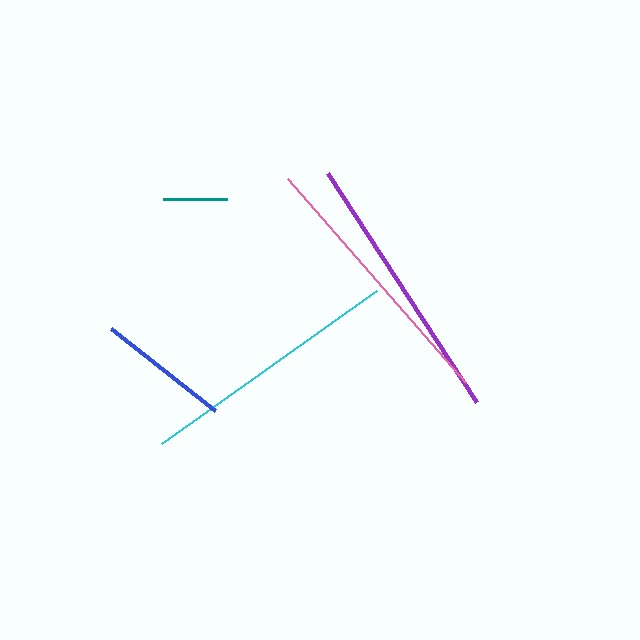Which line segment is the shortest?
The teal line is the shortest at approximately 64 pixels.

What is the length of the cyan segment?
The cyan segment is approximately 265 pixels long.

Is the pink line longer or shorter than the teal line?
The pink line is longer than the teal line.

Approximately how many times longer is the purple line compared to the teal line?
The purple line is approximately 4.3 times the length of the teal line.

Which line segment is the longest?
The purple line is the longest at approximately 273 pixels.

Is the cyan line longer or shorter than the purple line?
The purple line is longer than the cyan line.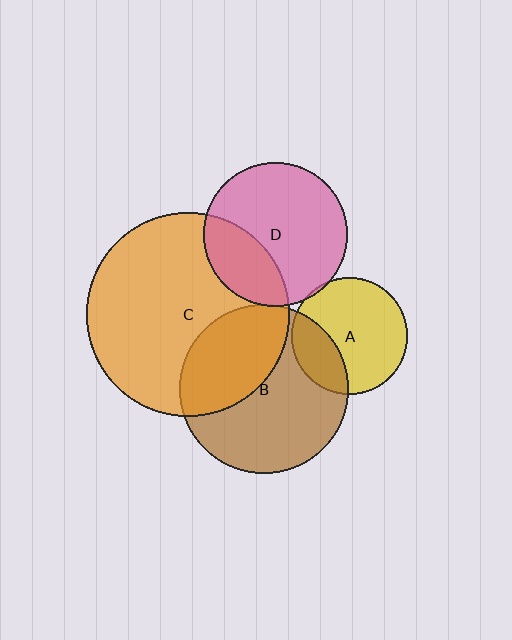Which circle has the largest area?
Circle C (orange).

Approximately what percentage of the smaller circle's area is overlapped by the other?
Approximately 5%.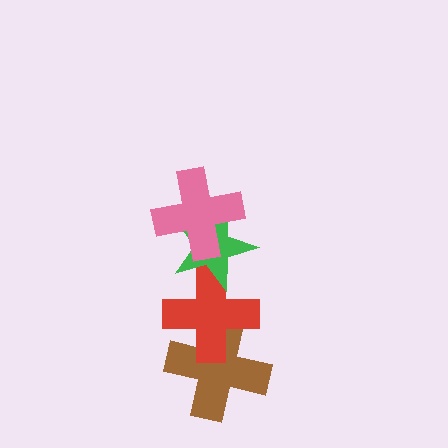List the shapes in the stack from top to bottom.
From top to bottom: the pink cross, the green star, the red cross, the brown cross.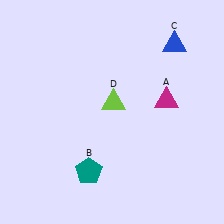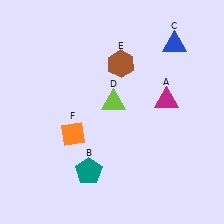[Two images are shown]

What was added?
A brown hexagon (E), an orange diamond (F) were added in Image 2.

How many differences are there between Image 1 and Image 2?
There are 2 differences between the two images.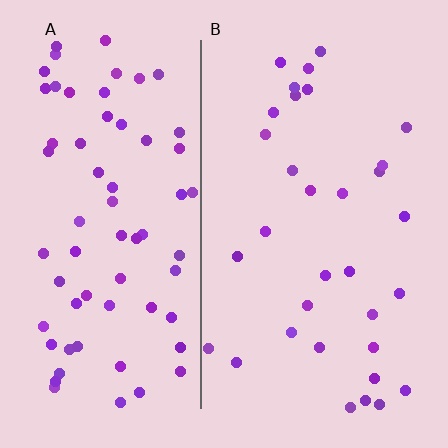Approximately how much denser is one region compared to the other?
Approximately 2.1× — region A over region B.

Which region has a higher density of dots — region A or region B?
A (the left).